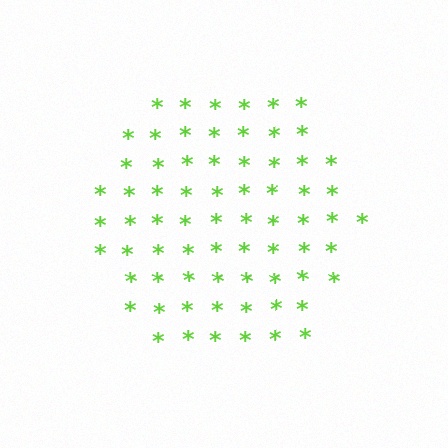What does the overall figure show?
The overall figure shows a hexagon.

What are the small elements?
The small elements are asterisks.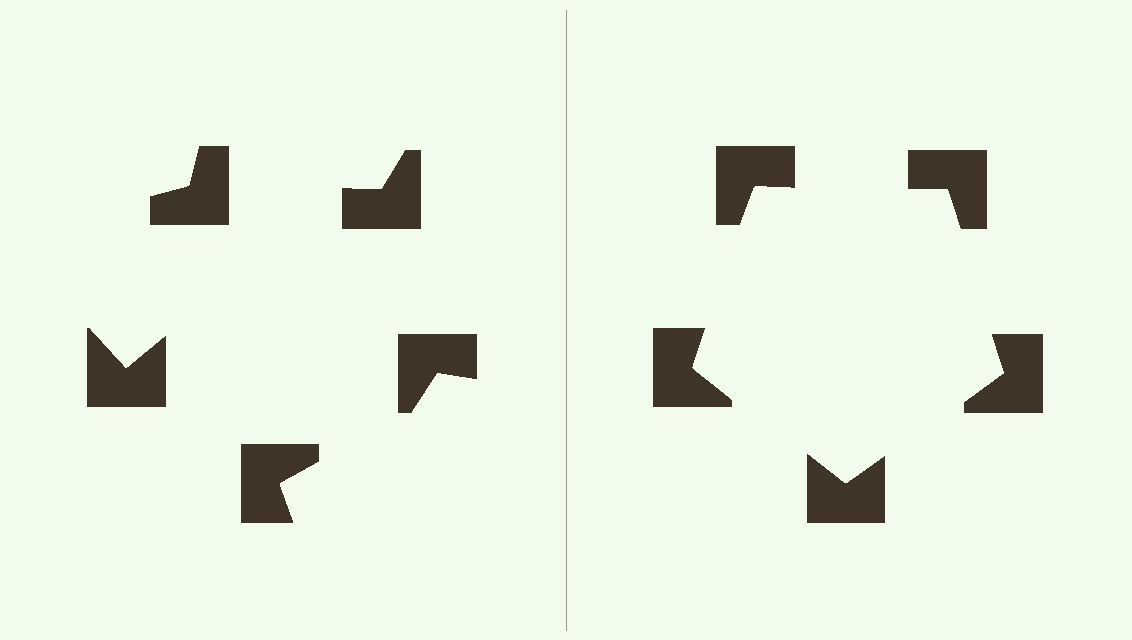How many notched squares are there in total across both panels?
10 — 5 on each side.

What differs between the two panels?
The notched squares are positioned identically on both sides; only the wedge orientations differ. On the right they align to a pentagon; on the left they are misaligned.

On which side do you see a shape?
An illusory pentagon appears on the right side. On the left side the wedge cuts are rotated, so no coherent shape forms.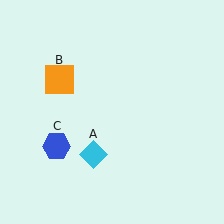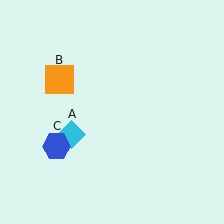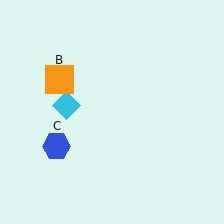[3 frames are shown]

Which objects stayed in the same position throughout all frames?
Orange square (object B) and blue hexagon (object C) remained stationary.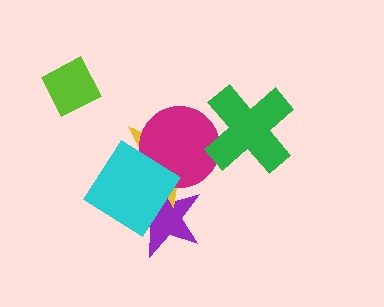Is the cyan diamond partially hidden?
No, no other shape covers it.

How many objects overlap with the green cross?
1 object overlaps with the green cross.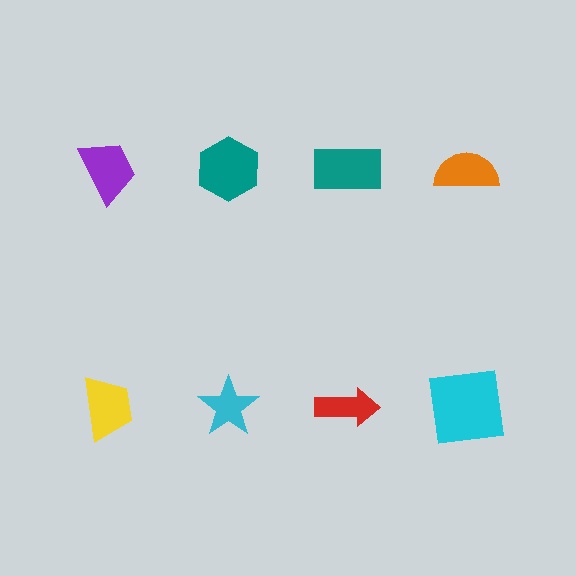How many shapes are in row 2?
4 shapes.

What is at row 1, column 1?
A purple trapezoid.